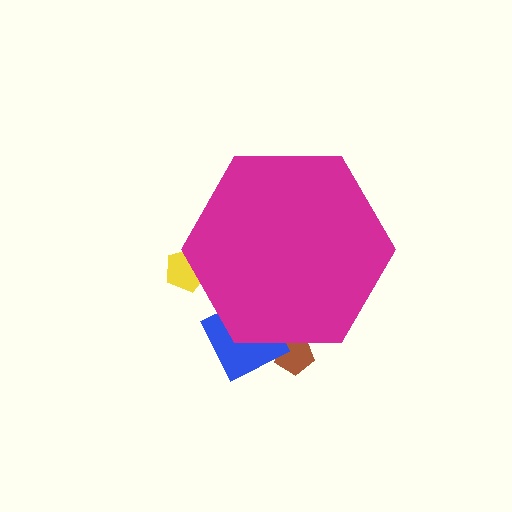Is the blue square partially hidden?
Yes, the blue square is partially hidden behind the magenta hexagon.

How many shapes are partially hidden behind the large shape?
3 shapes are partially hidden.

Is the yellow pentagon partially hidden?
Yes, the yellow pentagon is partially hidden behind the magenta hexagon.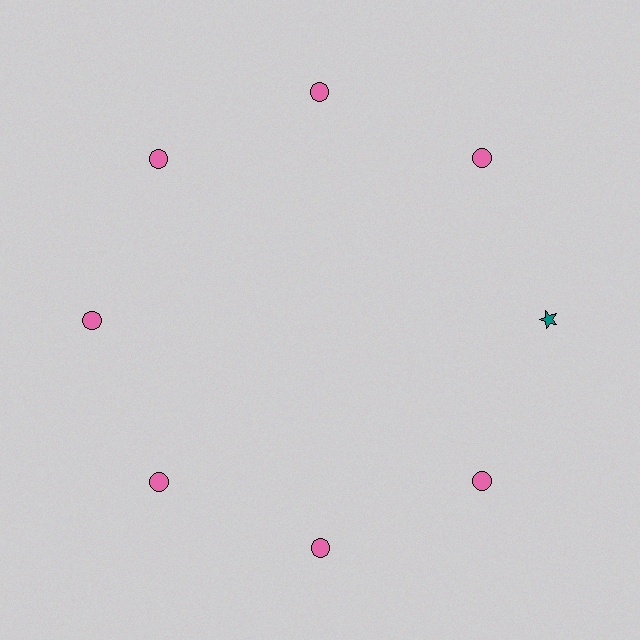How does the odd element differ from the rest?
It differs in both color (teal instead of pink) and shape (star instead of circle).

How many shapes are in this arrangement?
There are 8 shapes arranged in a ring pattern.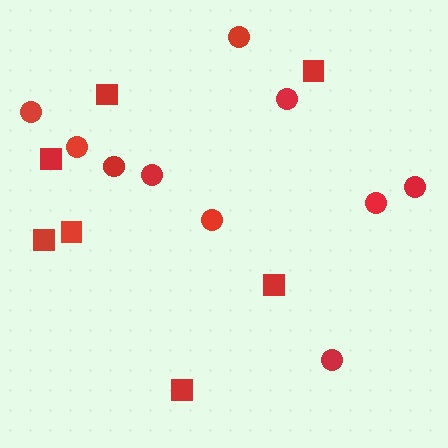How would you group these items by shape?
There are 2 groups: one group of circles (10) and one group of squares (7).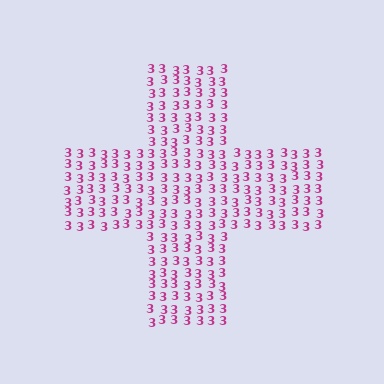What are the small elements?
The small elements are digit 3's.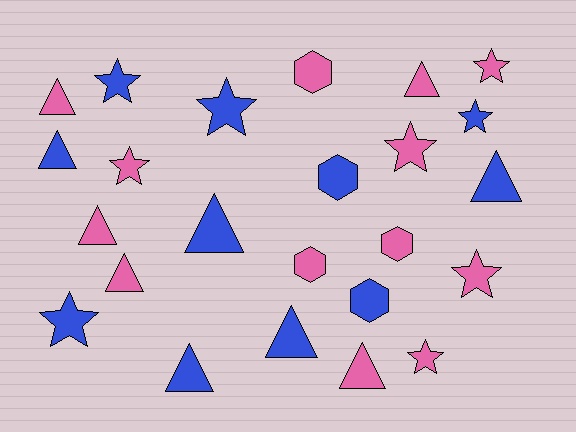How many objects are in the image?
There are 24 objects.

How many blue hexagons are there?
There are 2 blue hexagons.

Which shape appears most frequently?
Triangle, with 10 objects.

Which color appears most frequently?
Pink, with 13 objects.